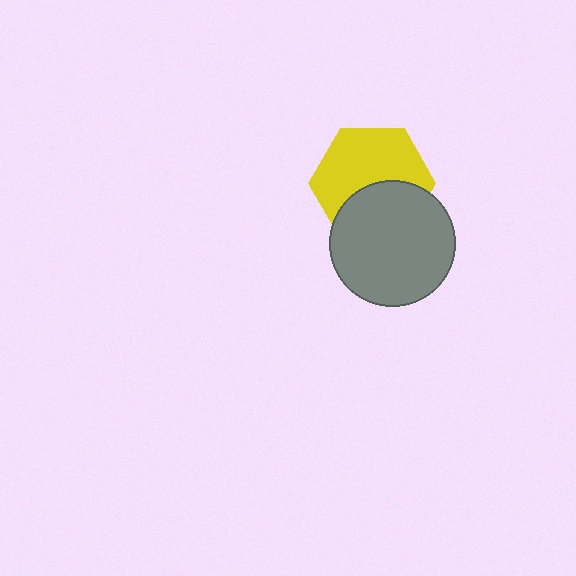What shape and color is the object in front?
The object in front is a gray circle.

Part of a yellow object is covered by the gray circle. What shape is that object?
It is a hexagon.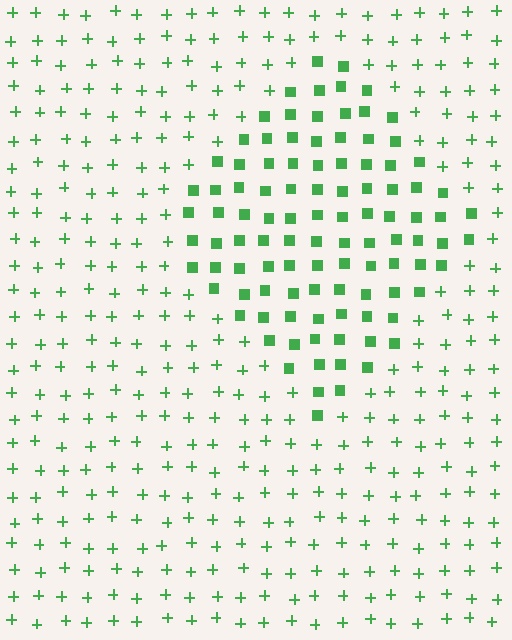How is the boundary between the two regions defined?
The boundary is defined by a change in element shape: squares inside vs. plus signs outside. All elements share the same color and spacing.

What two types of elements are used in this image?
The image uses squares inside the diamond region and plus signs outside it.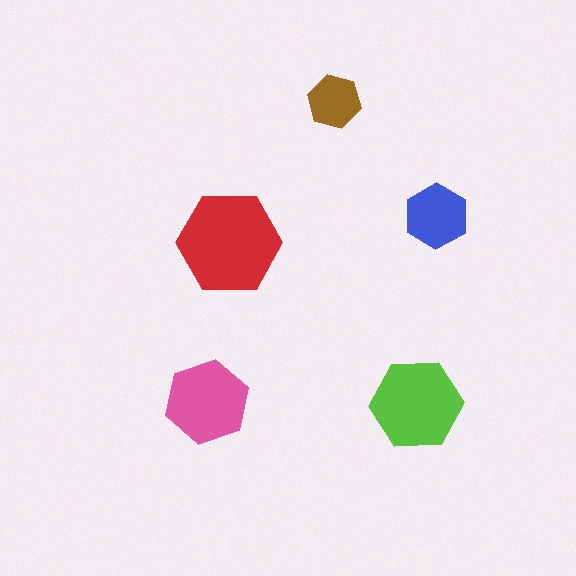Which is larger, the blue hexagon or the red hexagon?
The red one.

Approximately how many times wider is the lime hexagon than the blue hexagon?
About 1.5 times wider.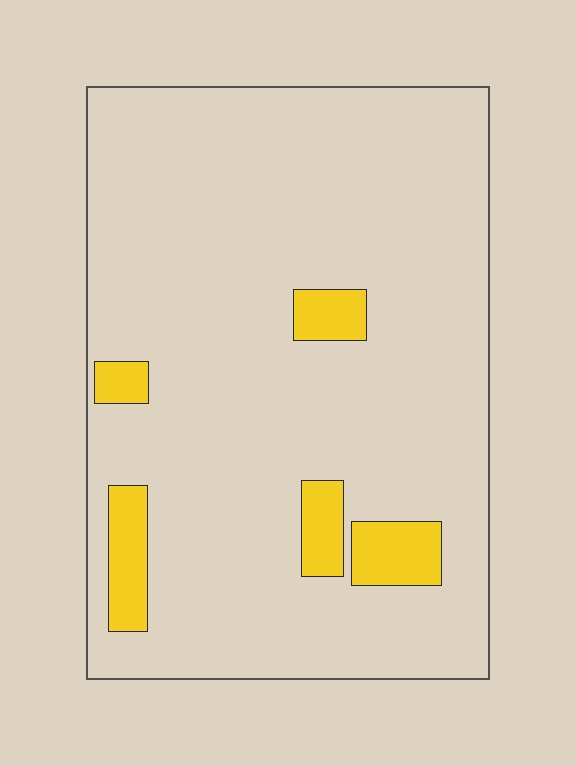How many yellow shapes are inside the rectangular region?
5.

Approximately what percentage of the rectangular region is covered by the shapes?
Approximately 10%.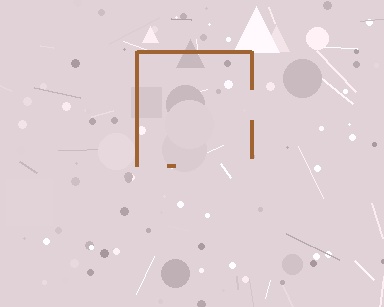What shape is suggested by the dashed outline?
The dashed outline suggests a square.